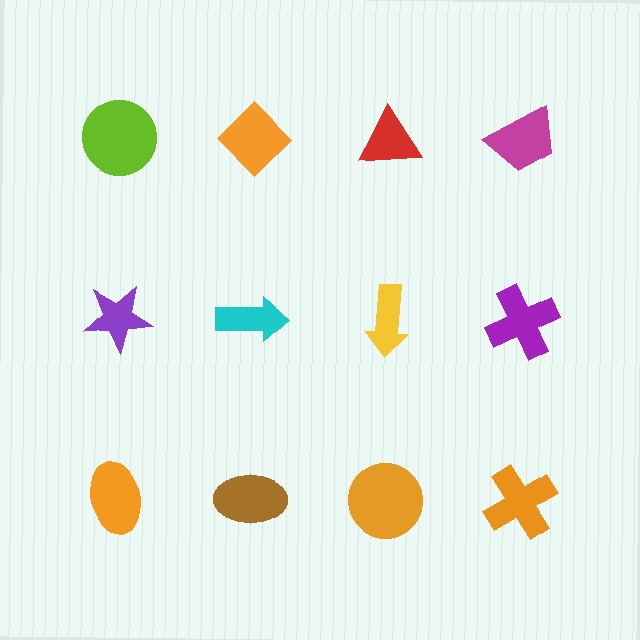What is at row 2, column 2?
A cyan arrow.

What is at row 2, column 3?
A yellow arrow.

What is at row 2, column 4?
A purple cross.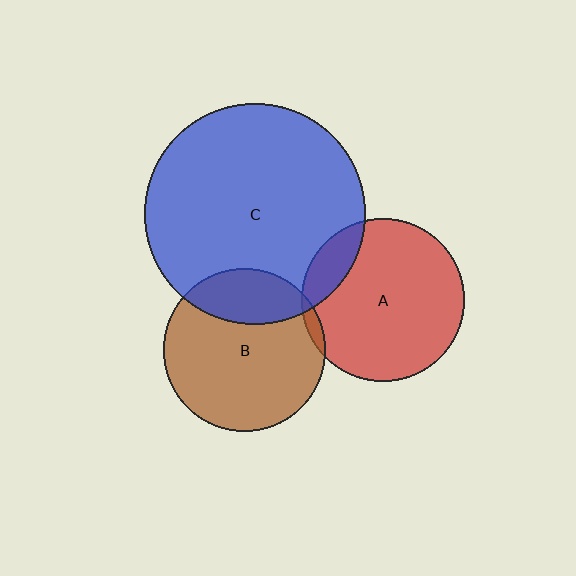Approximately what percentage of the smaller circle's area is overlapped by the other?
Approximately 25%.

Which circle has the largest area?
Circle C (blue).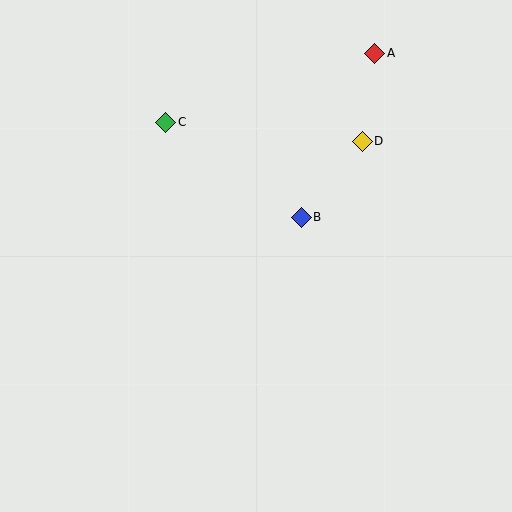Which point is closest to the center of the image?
Point B at (301, 217) is closest to the center.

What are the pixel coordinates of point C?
Point C is at (166, 122).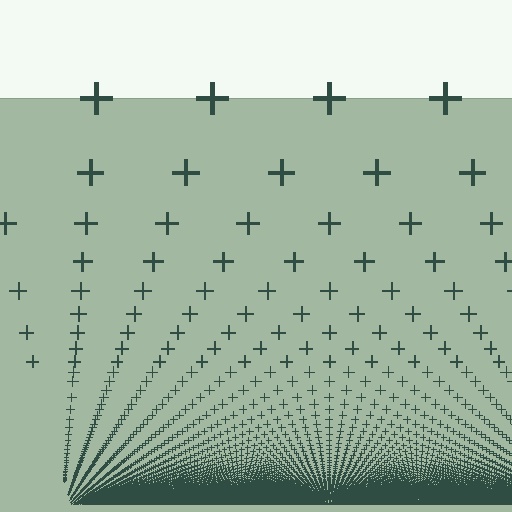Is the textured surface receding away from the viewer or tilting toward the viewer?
The surface appears to tilt toward the viewer. Texture elements get larger and sparser toward the top.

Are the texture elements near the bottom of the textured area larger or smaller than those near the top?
Smaller. The gradient is inverted — elements near the bottom are smaller and denser.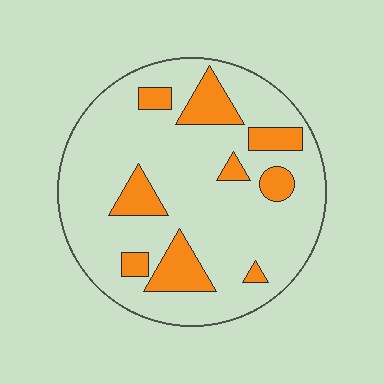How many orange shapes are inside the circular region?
9.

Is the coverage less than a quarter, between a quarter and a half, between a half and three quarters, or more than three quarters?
Less than a quarter.